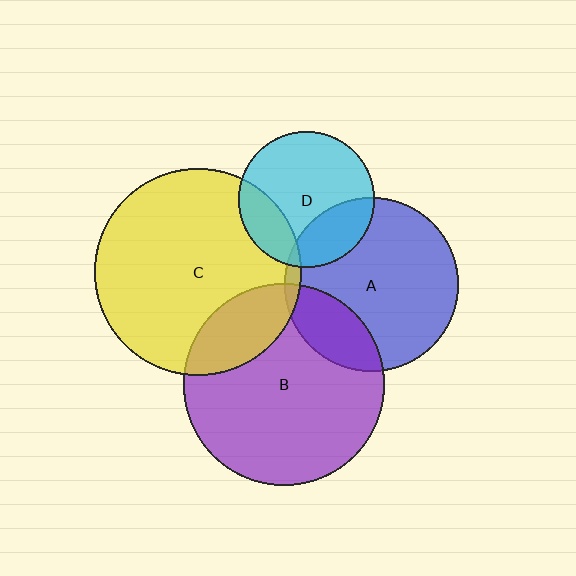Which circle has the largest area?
Circle C (yellow).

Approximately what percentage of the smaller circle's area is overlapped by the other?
Approximately 20%.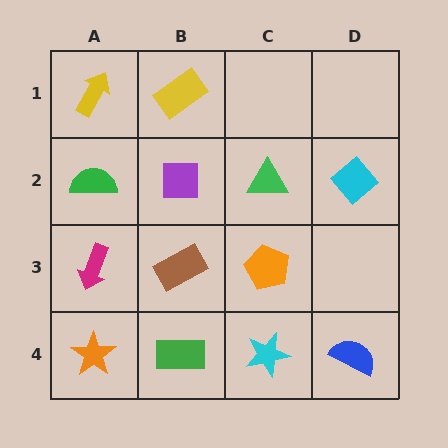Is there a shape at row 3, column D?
No, that cell is empty.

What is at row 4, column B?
A green rectangle.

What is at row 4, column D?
A blue semicircle.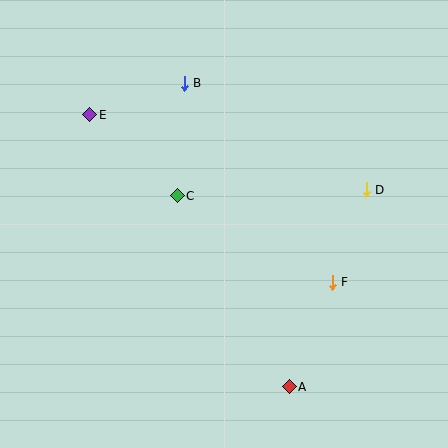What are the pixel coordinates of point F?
Point F is at (332, 282).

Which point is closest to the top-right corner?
Point D is closest to the top-right corner.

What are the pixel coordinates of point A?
Point A is at (289, 387).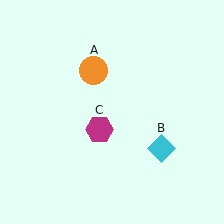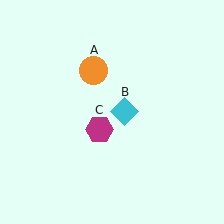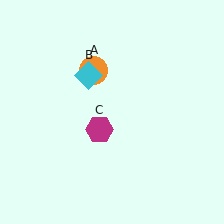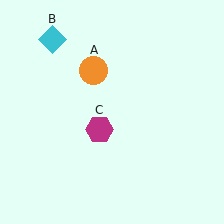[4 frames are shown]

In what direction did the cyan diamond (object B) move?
The cyan diamond (object B) moved up and to the left.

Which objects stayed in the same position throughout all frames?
Orange circle (object A) and magenta hexagon (object C) remained stationary.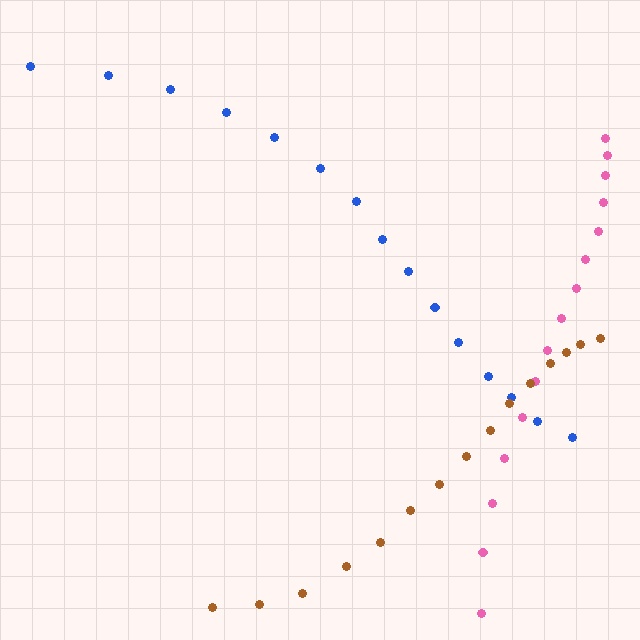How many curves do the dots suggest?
There are 3 distinct paths.